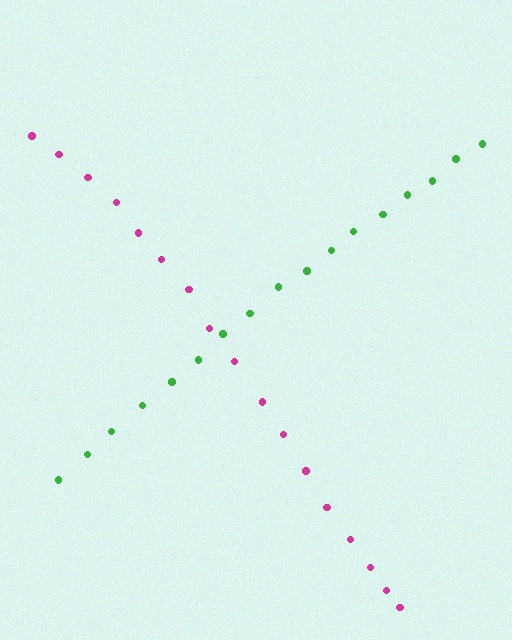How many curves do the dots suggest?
There are 2 distinct paths.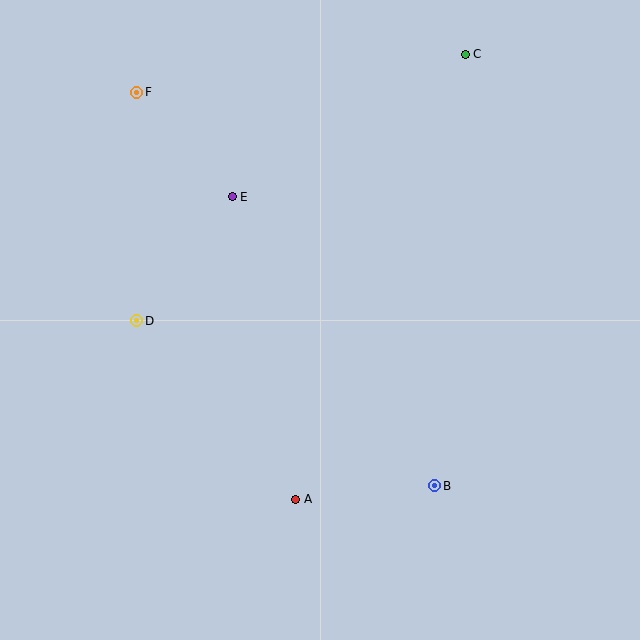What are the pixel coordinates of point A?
Point A is at (296, 499).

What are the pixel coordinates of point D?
Point D is at (137, 321).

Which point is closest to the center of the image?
Point E at (232, 197) is closest to the center.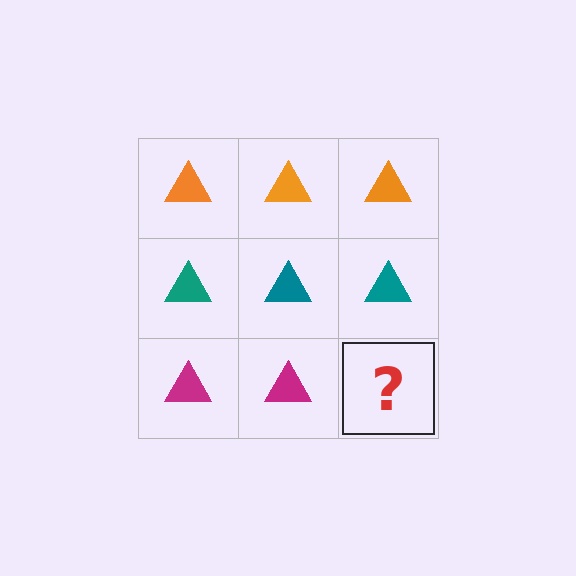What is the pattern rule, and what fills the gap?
The rule is that each row has a consistent color. The gap should be filled with a magenta triangle.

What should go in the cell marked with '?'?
The missing cell should contain a magenta triangle.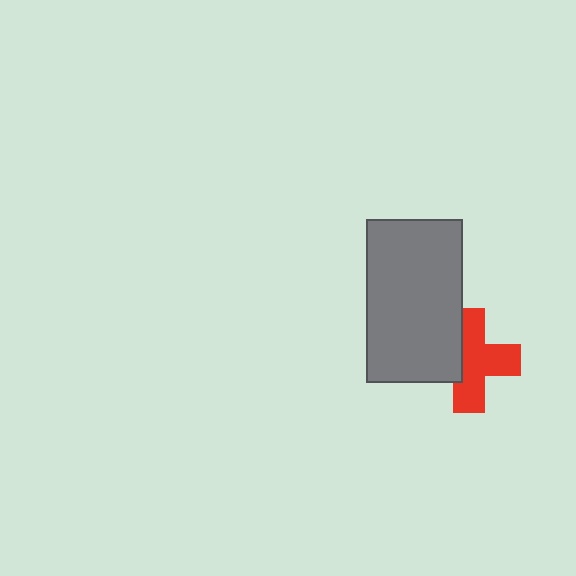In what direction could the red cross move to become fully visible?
The red cross could move right. That would shift it out from behind the gray rectangle entirely.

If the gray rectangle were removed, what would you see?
You would see the complete red cross.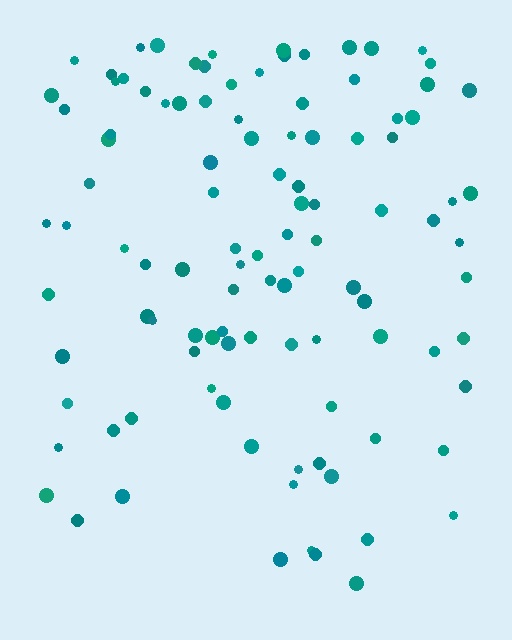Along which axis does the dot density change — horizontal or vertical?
Vertical.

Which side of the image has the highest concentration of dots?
The top.